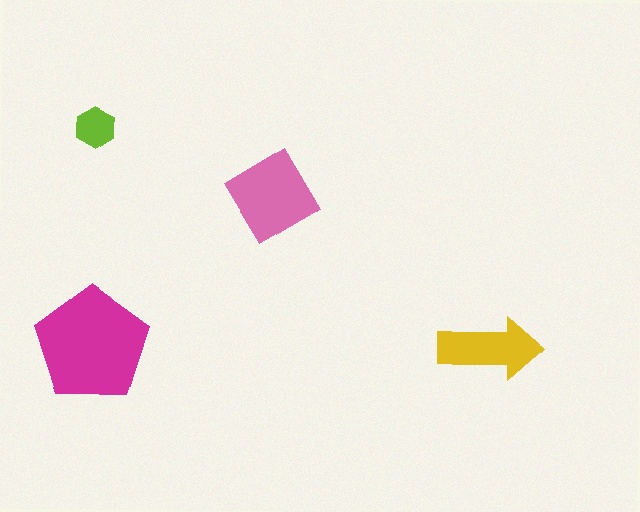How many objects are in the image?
There are 4 objects in the image.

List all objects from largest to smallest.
The magenta pentagon, the pink diamond, the yellow arrow, the lime hexagon.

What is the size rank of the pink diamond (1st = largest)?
2nd.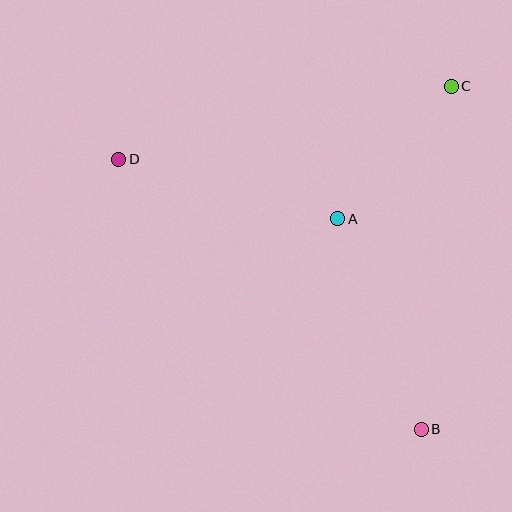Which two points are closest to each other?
Points A and C are closest to each other.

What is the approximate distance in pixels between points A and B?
The distance between A and B is approximately 226 pixels.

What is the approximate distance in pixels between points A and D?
The distance between A and D is approximately 227 pixels.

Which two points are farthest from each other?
Points B and D are farthest from each other.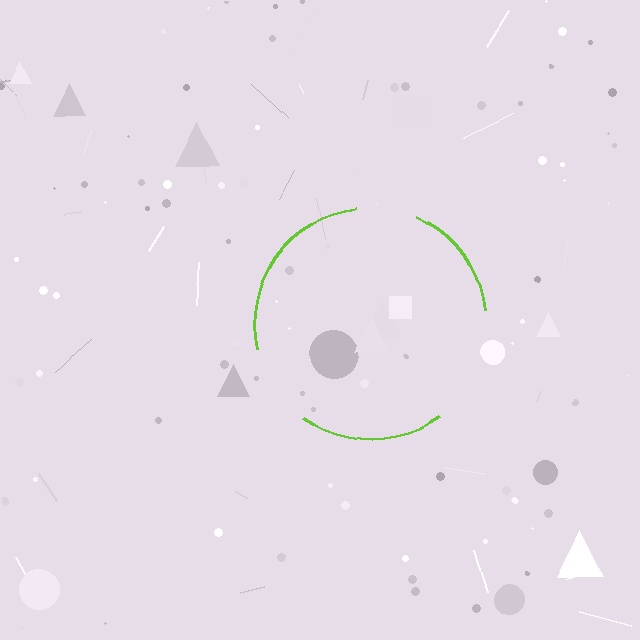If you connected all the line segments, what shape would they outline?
They would outline a circle.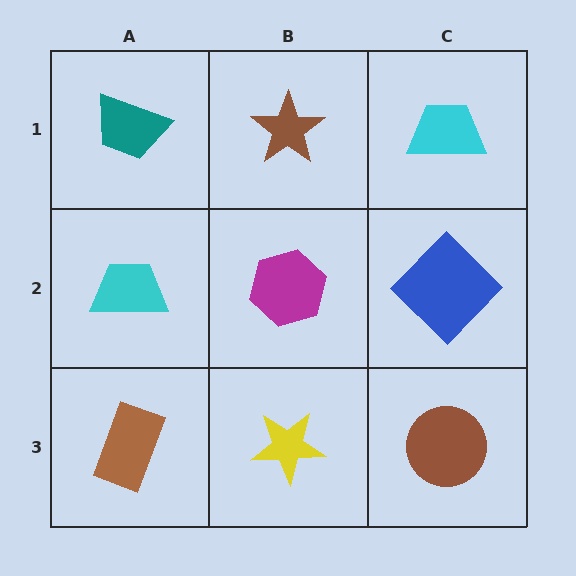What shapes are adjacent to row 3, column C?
A blue diamond (row 2, column C), a yellow star (row 3, column B).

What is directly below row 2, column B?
A yellow star.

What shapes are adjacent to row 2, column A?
A teal trapezoid (row 1, column A), a brown rectangle (row 3, column A), a magenta hexagon (row 2, column B).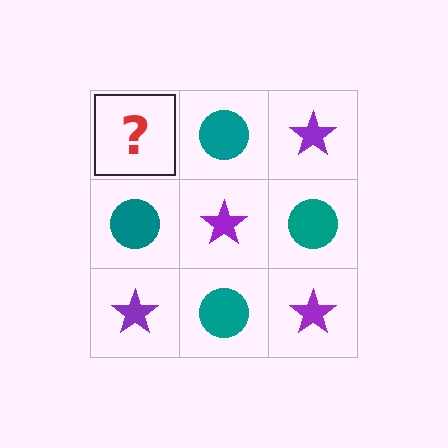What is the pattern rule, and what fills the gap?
The rule is that it alternates purple star and teal circle in a checkerboard pattern. The gap should be filled with a purple star.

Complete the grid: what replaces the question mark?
The question mark should be replaced with a purple star.